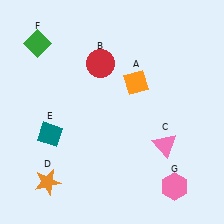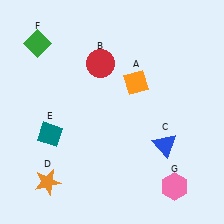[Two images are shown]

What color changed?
The triangle (C) changed from pink in Image 1 to blue in Image 2.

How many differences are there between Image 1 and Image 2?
There is 1 difference between the two images.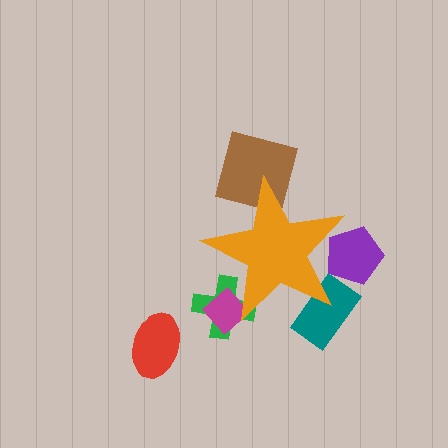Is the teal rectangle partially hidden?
Yes, the teal rectangle is partially hidden behind the orange star.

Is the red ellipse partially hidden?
No, the red ellipse is fully visible.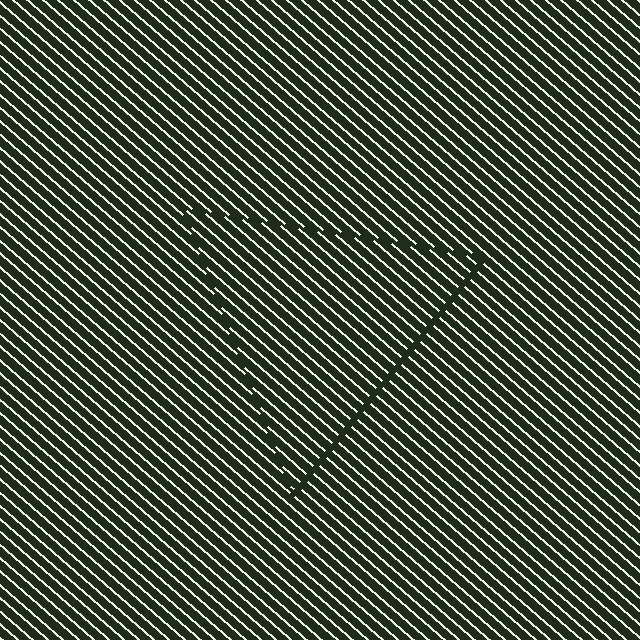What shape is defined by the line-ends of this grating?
An illusory triangle. The interior of the shape contains the same grating, shifted by half a period — the contour is defined by the phase discontinuity where line-ends from the inner and outer gratings abut.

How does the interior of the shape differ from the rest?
The interior of the shape contains the same grating, shifted by half a period — the contour is defined by the phase discontinuity where line-ends from the inner and outer gratings abut.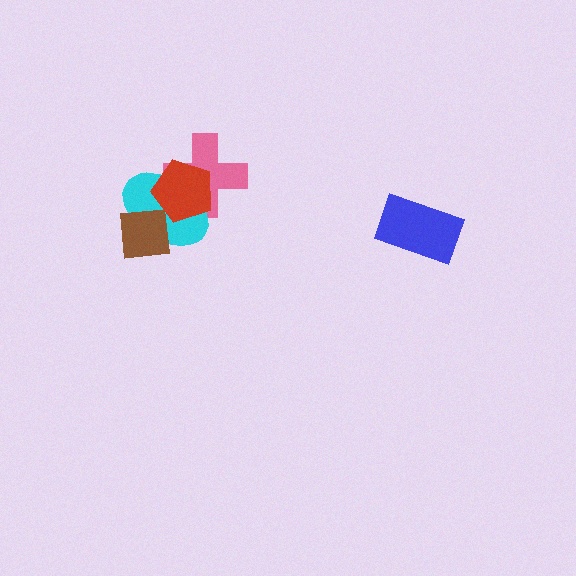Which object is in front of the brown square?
The red pentagon is in front of the brown square.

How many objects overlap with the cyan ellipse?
3 objects overlap with the cyan ellipse.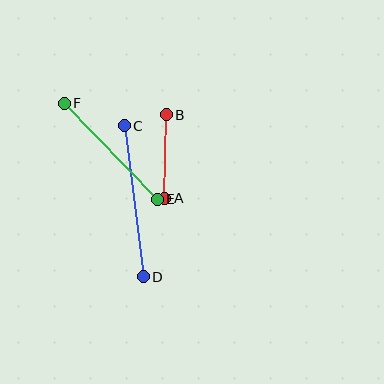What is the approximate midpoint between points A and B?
The midpoint is at approximately (166, 157) pixels.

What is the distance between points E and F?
The distance is approximately 134 pixels.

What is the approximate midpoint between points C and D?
The midpoint is at approximately (134, 201) pixels.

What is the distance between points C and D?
The distance is approximately 152 pixels.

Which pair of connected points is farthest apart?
Points C and D are farthest apart.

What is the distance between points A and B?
The distance is approximately 84 pixels.